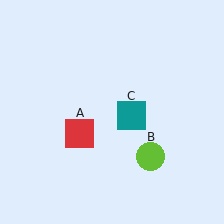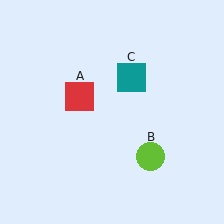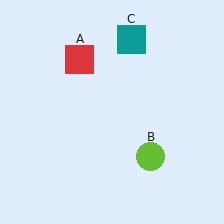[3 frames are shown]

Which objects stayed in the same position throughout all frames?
Lime circle (object B) remained stationary.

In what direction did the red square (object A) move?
The red square (object A) moved up.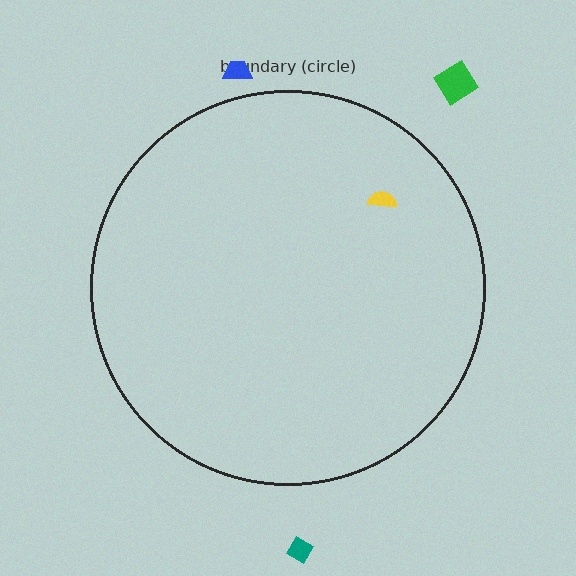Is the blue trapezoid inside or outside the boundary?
Outside.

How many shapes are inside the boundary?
1 inside, 3 outside.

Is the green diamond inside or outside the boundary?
Outside.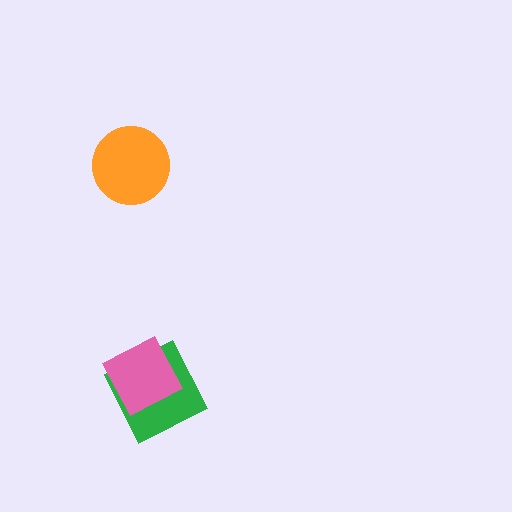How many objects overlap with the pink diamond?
1 object overlaps with the pink diamond.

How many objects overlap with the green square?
1 object overlaps with the green square.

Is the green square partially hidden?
Yes, it is partially covered by another shape.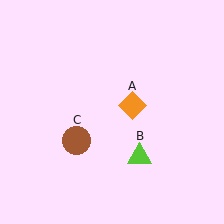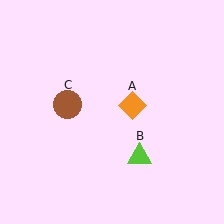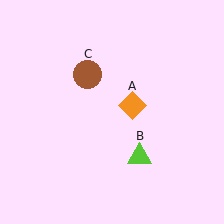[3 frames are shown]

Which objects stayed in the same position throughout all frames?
Orange diamond (object A) and lime triangle (object B) remained stationary.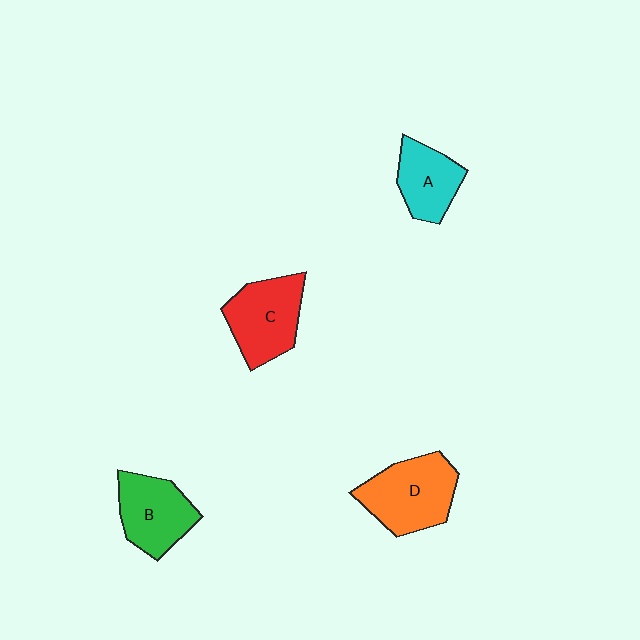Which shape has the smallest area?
Shape A (cyan).